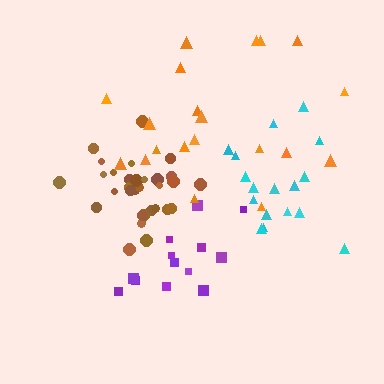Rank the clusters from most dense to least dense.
brown, purple, cyan, orange.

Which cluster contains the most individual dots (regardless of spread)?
Brown (31).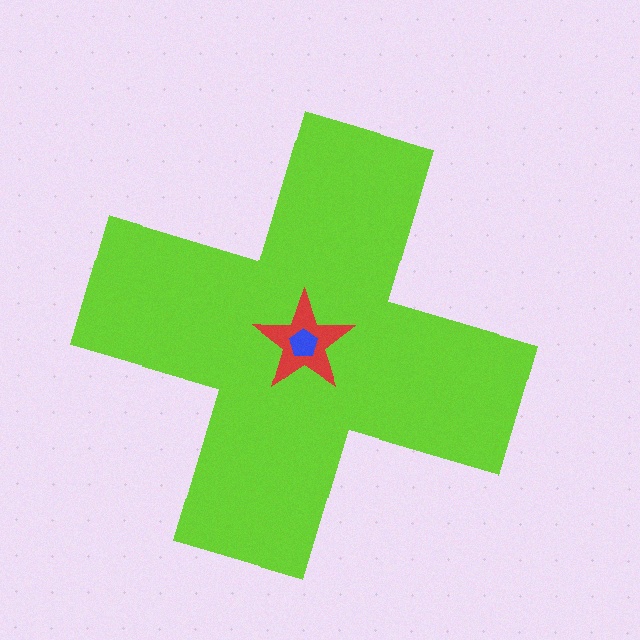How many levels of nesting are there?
3.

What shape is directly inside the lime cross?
The red star.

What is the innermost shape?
The blue pentagon.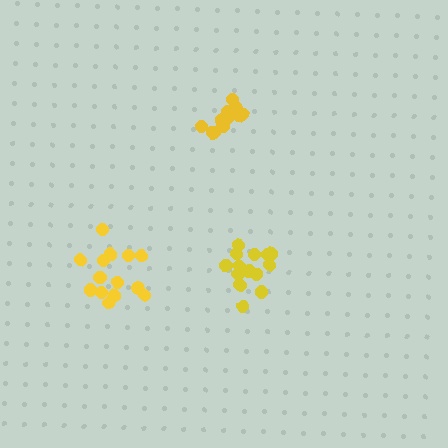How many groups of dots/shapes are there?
There are 3 groups.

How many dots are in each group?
Group 1: 14 dots, Group 2: 14 dots, Group 3: 14 dots (42 total).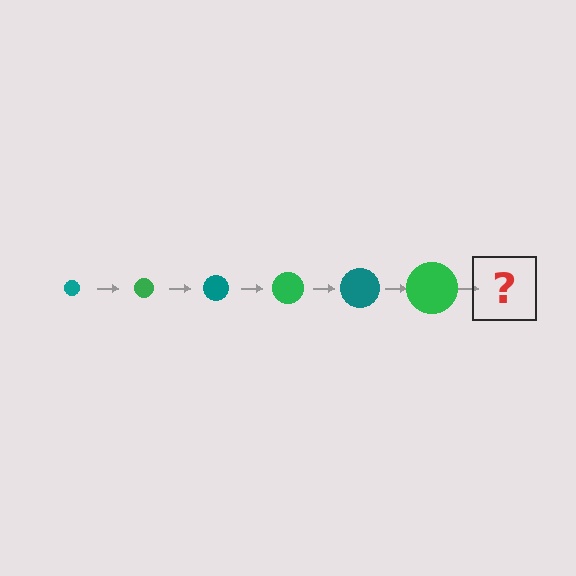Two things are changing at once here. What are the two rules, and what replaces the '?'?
The two rules are that the circle grows larger each step and the color cycles through teal and green. The '?' should be a teal circle, larger than the previous one.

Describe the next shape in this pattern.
It should be a teal circle, larger than the previous one.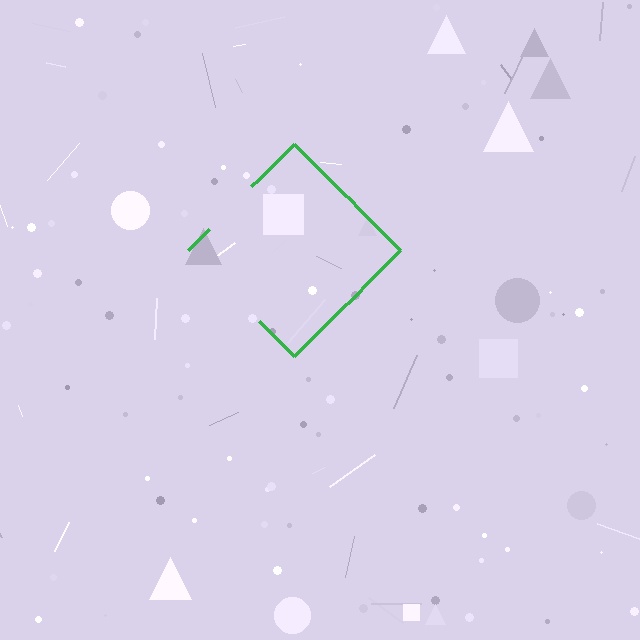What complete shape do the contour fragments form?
The contour fragments form a diamond.